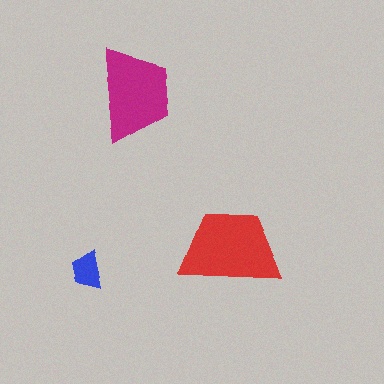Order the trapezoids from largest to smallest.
the red one, the magenta one, the blue one.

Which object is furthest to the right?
The red trapezoid is rightmost.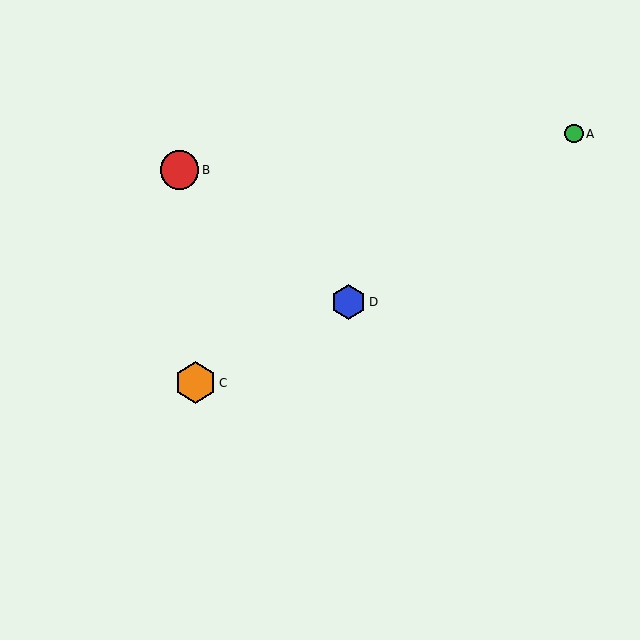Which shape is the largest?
The orange hexagon (labeled C) is the largest.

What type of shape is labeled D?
Shape D is a blue hexagon.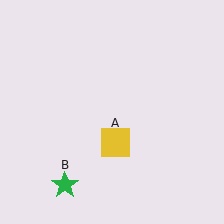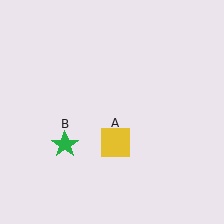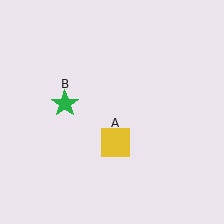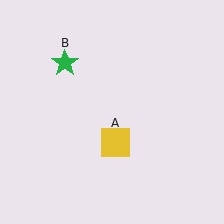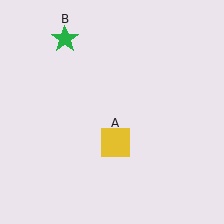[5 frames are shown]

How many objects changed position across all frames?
1 object changed position: green star (object B).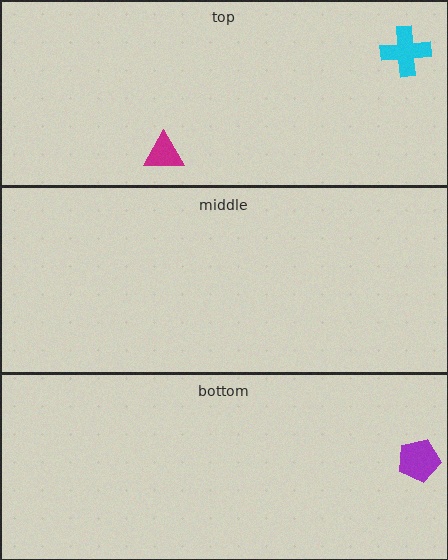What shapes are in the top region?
The cyan cross, the magenta triangle.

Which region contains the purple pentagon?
The bottom region.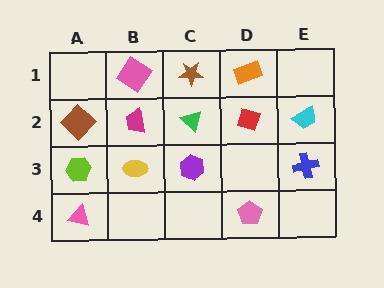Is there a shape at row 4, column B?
No, that cell is empty.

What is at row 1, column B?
A pink diamond.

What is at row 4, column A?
A pink triangle.